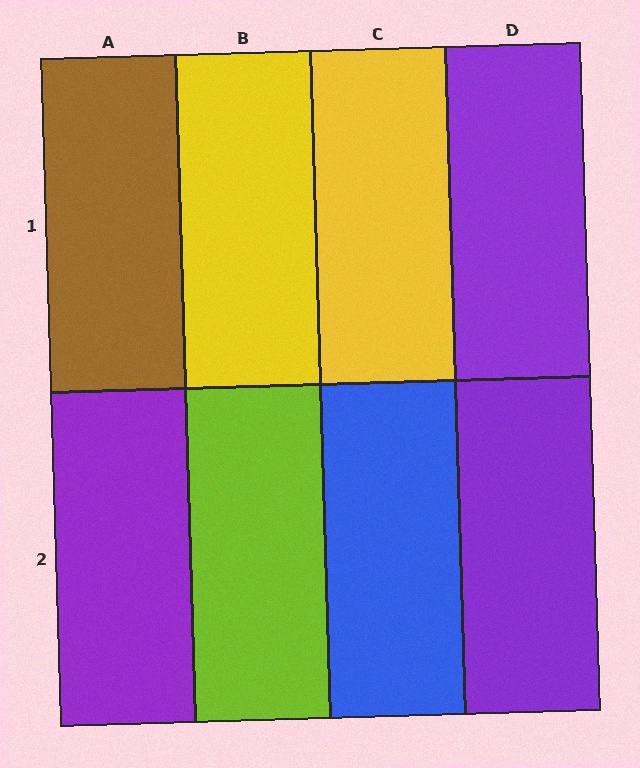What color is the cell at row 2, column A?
Purple.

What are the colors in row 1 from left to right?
Brown, yellow, yellow, purple.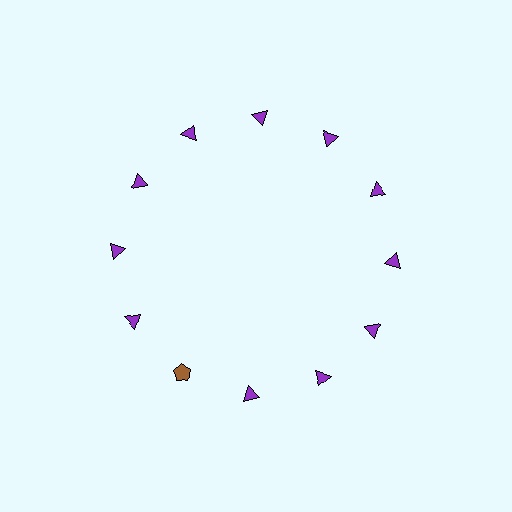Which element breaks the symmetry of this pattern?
The brown pentagon at roughly the 7 o'clock position breaks the symmetry. All other shapes are purple triangles.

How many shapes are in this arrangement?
There are 12 shapes arranged in a ring pattern.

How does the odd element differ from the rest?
It differs in both color (brown instead of purple) and shape (pentagon instead of triangle).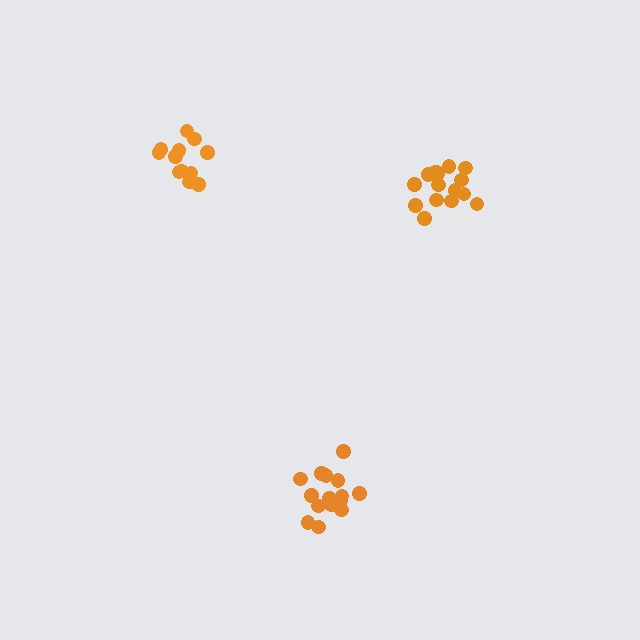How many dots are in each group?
Group 1: 15 dots, Group 2: 12 dots, Group 3: 16 dots (43 total).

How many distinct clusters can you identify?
There are 3 distinct clusters.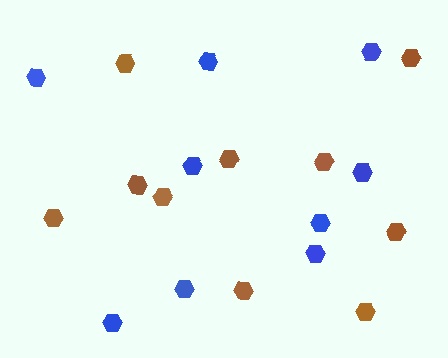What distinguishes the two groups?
There are 2 groups: one group of blue hexagons (9) and one group of brown hexagons (10).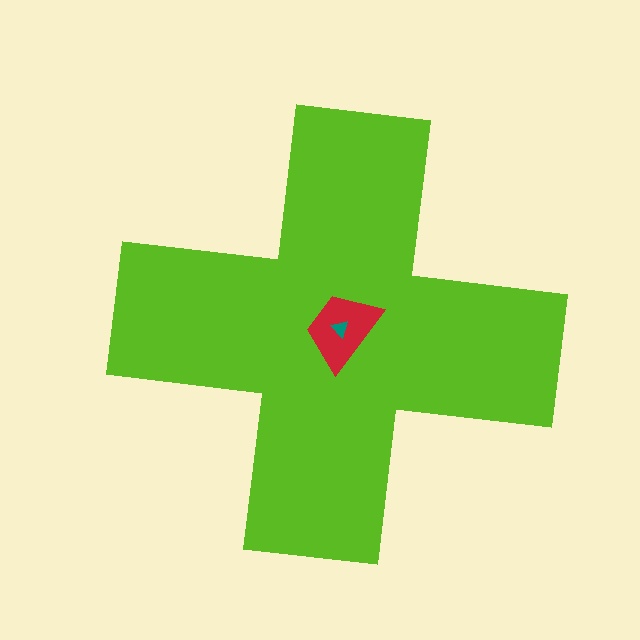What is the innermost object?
The teal triangle.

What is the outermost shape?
The lime cross.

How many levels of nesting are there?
3.